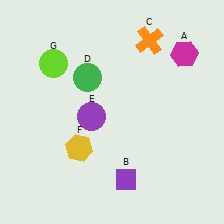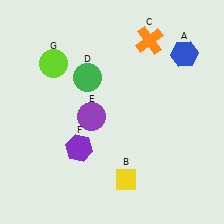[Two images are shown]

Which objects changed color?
A changed from magenta to blue. B changed from purple to yellow. F changed from yellow to purple.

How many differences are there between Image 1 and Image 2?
There are 3 differences between the two images.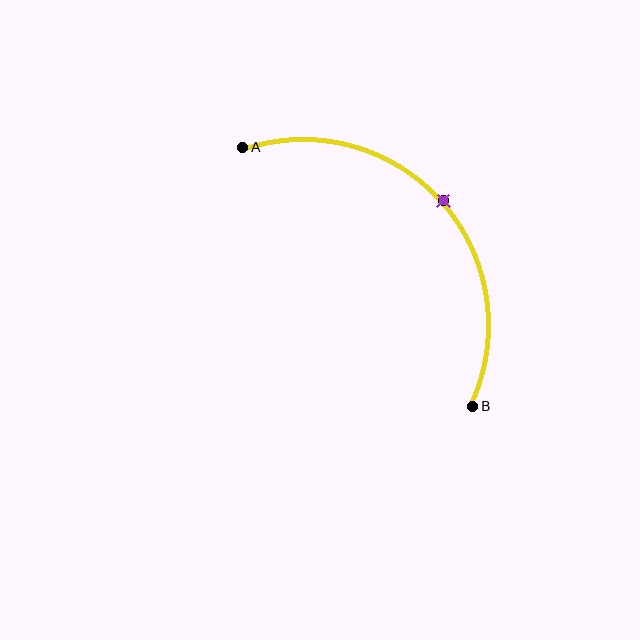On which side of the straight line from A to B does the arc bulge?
The arc bulges above and to the right of the straight line connecting A and B.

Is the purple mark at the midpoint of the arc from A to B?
Yes. The purple mark lies on the arc at equal arc-length from both A and B — it is the arc midpoint.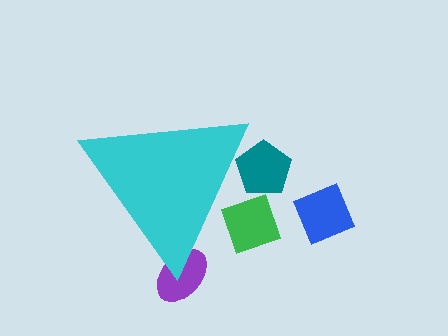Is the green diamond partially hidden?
Yes, the green diamond is partially hidden behind the cyan triangle.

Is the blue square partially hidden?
No, the blue square is fully visible.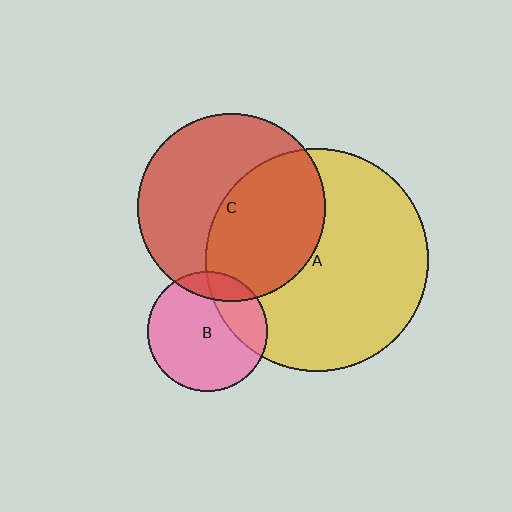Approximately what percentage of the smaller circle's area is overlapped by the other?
Approximately 25%.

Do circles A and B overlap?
Yes.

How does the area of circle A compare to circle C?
Approximately 1.4 times.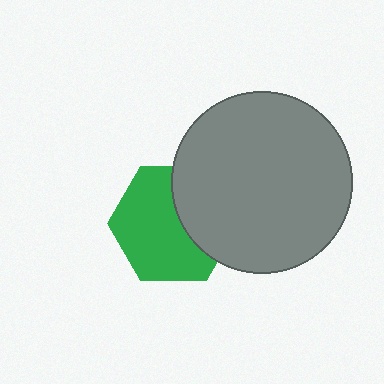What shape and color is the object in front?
The object in front is a gray circle.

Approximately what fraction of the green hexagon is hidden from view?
Roughly 36% of the green hexagon is hidden behind the gray circle.